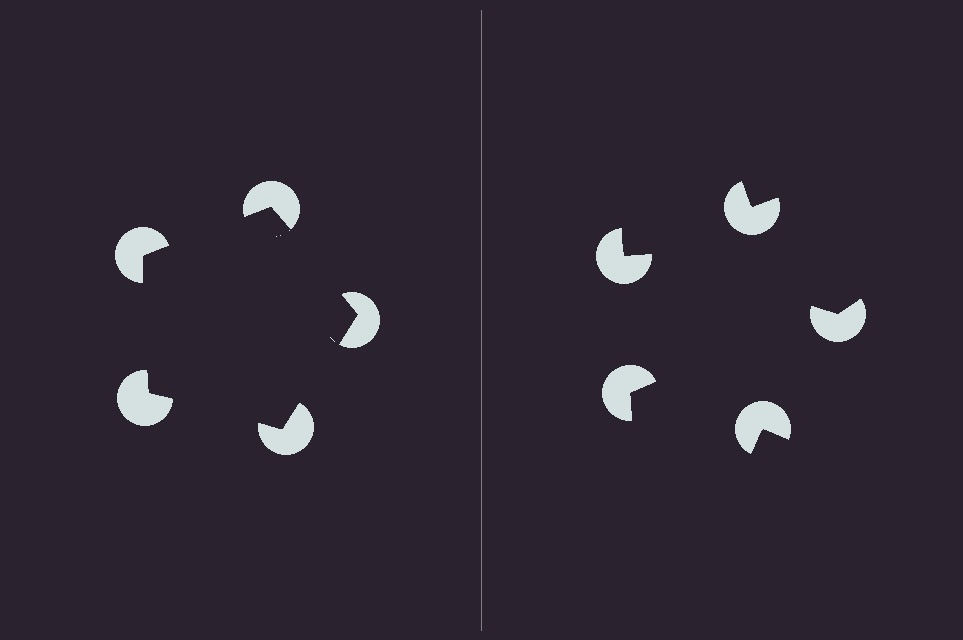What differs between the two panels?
The pac-man discs are positioned identically on both sides; only the wedge orientations differ. On the left they align to a pentagon; on the right they are misaligned.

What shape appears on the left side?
An illusory pentagon.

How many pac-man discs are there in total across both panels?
10 — 5 on each side.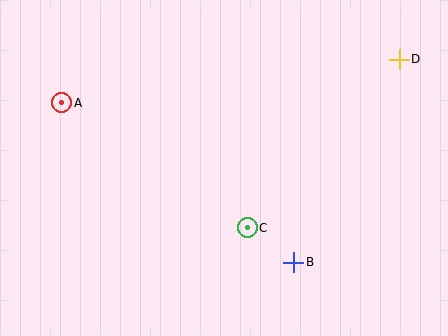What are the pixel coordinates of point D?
Point D is at (399, 59).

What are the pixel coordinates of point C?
Point C is at (247, 228).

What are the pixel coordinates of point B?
Point B is at (294, 262).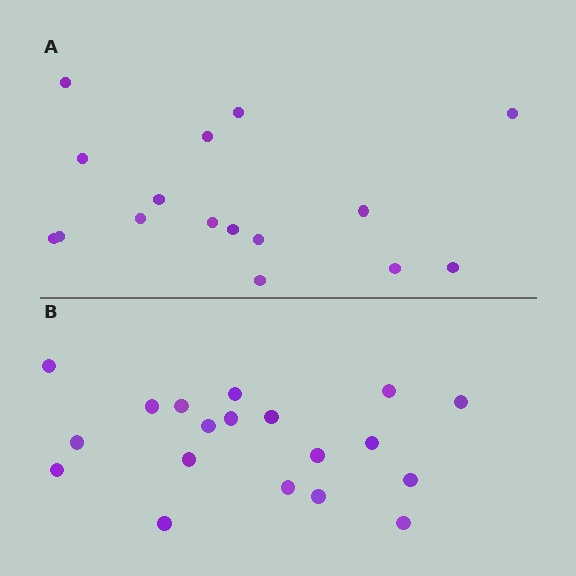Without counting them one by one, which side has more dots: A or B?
Region B (the bottom region) has more dots.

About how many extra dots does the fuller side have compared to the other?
Region B has just a few more — roughly 2 or 3 more dots than region A.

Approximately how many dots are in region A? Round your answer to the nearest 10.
About 20 dots. (The exact count is 16, which rounds to 20.)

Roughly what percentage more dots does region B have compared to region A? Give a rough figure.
About 20% more.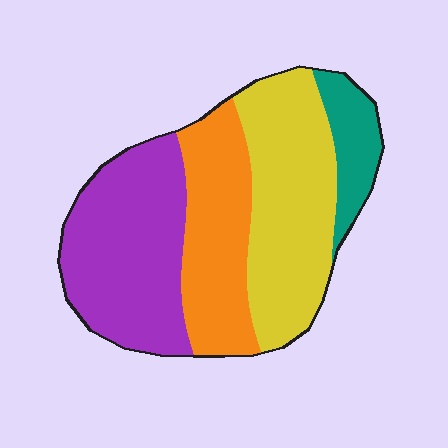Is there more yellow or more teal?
Yellow.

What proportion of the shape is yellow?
Yellow covers 33% of the shape.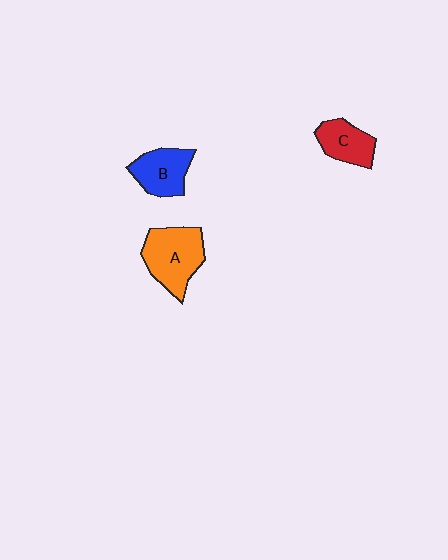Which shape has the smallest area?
Shape C (red).